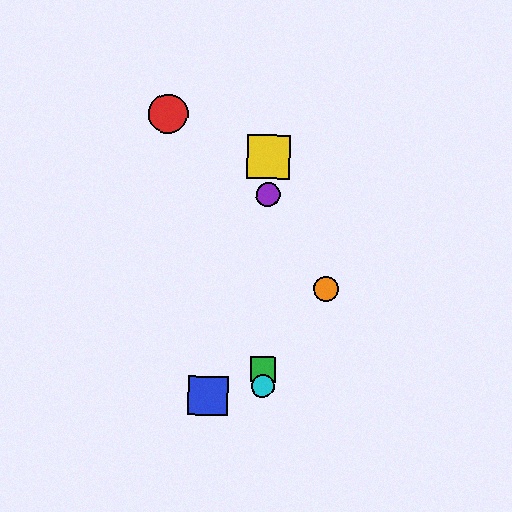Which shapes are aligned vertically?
The green square, the yellow square, the purple circle, the cyan circle are aligned vertically.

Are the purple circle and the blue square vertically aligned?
No, the purple circle is at x≈268 and the blue square is at x≈208.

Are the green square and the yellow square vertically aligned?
Yes, both are at x≈263.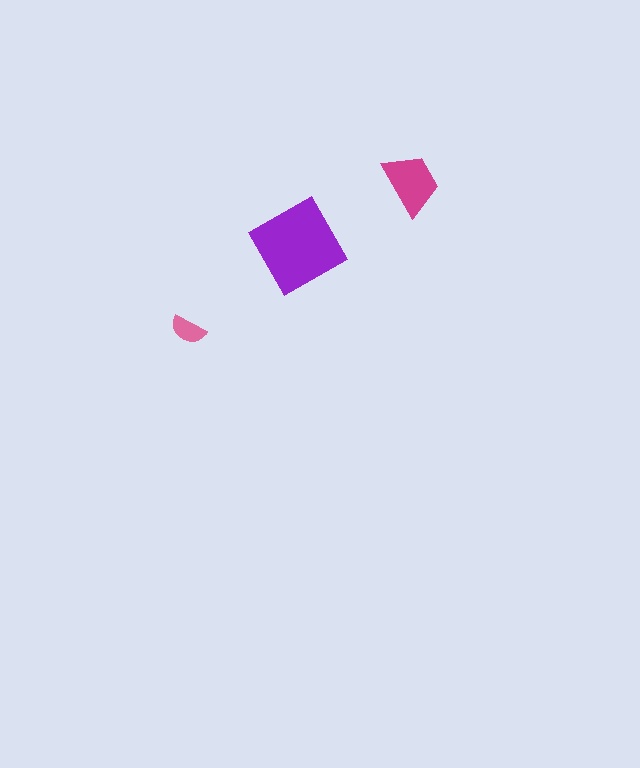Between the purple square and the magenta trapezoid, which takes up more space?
The purple square.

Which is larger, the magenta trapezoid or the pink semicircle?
The magenta trapezoid.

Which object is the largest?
The purple square.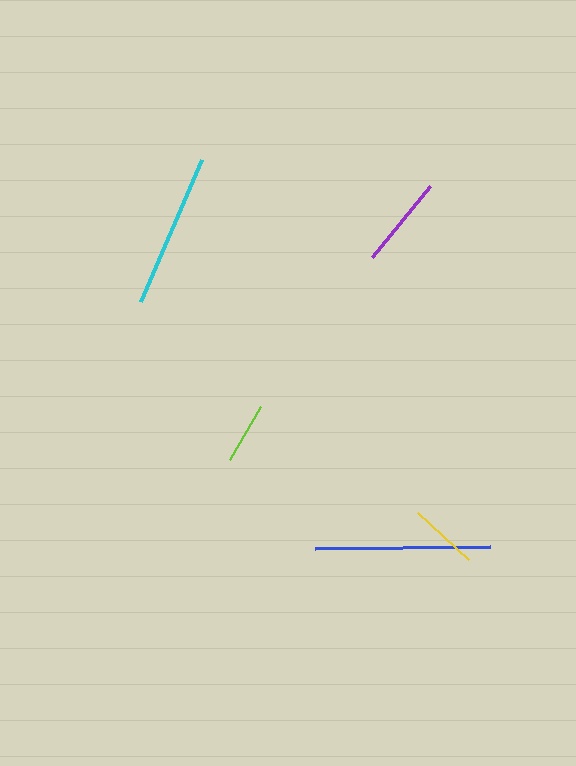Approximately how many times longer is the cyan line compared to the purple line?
The cyan line is approximately 1.7 times the length of the purple line.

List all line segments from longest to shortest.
From longest to shortest: blue, cyan, purple, yellow, lime.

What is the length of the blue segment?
The blue segment is approximately 176 pixels long.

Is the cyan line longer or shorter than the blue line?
The blue line is longer than the cyan line.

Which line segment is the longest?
The blue line is the longest at approximately 176 pixels.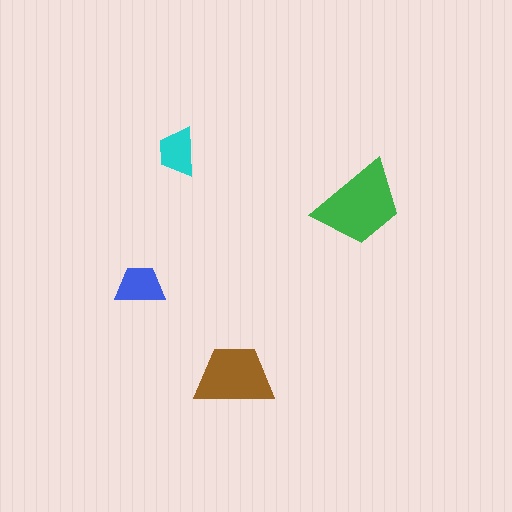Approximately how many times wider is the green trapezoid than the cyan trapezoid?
About 2 times wider.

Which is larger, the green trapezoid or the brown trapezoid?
The green one.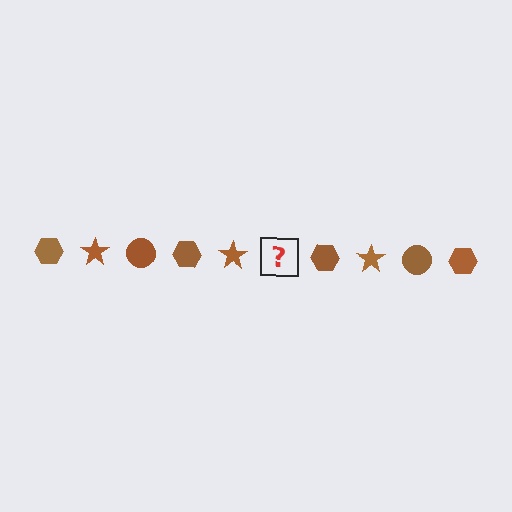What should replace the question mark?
The question mark should be replaced with a brown circle.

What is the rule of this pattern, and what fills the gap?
The rule is that the pattern cycles through hexagon, star, circle shapes in brown. The gap should be filled with a brown circle.